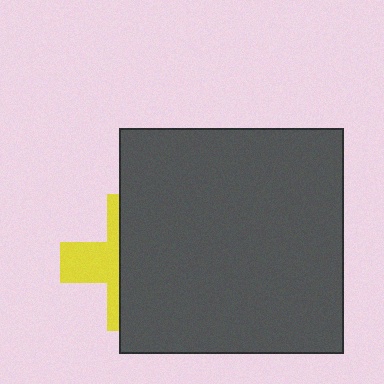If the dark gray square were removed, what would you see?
You would see the complete yellow cross.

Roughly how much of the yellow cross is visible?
A small part of it is visible (roughly 38%).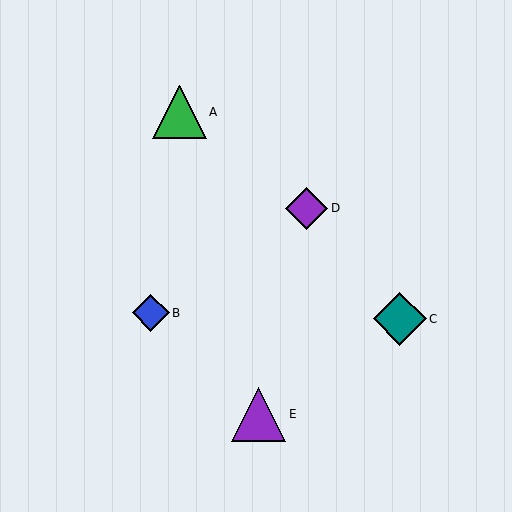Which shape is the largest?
The purple triangle (labeled E) is the largest.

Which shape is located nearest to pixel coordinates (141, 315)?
The blue diamond (labeled B) at (151, 313) is nearest to that location.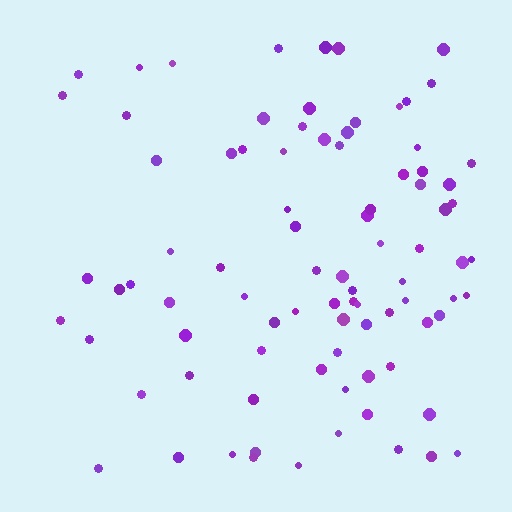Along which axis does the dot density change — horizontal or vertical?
Horizontal.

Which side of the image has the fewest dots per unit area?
The left.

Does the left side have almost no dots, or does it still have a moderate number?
Still a moderate number, just noticeably fewer than the right.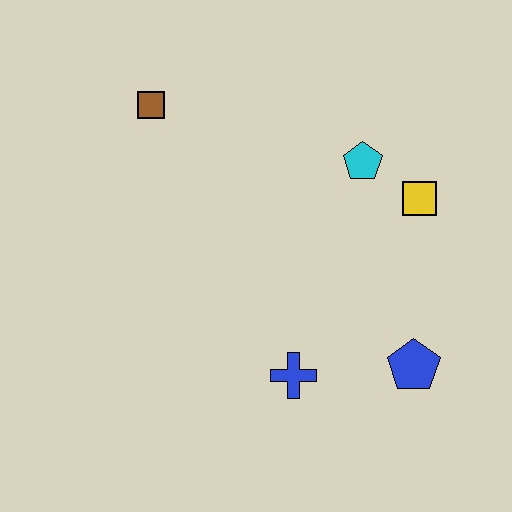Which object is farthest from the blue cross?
The brown square is farthest from the blue cross.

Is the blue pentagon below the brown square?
Yes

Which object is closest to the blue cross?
The blue pentagon is closest to the blue cross.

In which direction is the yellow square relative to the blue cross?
The yellow square is above the blue cross.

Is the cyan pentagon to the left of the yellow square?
Yes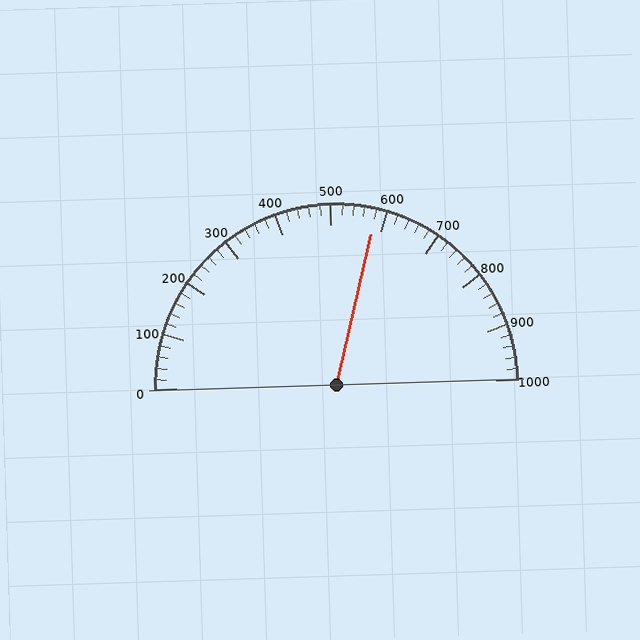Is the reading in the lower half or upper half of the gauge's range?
The reading is in the upper half of the range (0 to 1000).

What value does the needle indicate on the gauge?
The needle indicates approximately 580.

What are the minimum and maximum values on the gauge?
The gauge ranges from 0 to 1000.